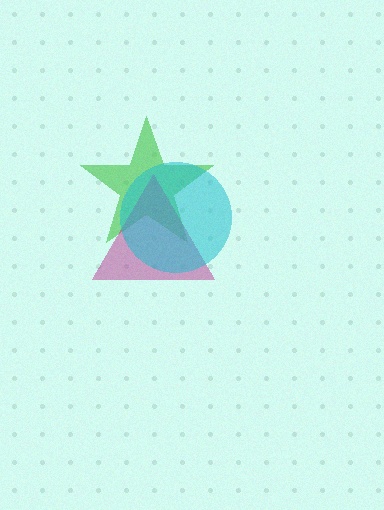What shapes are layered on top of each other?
The layered shapes are: a green star, a magenta triangle, a cyan circle.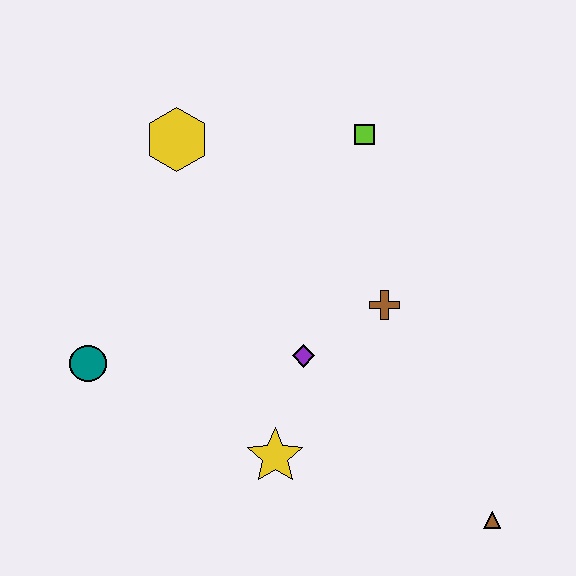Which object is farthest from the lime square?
The brown triangle is farthest from the lime square.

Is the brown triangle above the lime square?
No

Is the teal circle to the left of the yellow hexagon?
Yes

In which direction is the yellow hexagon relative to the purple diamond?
The yellow hexagon is above the purple diamond.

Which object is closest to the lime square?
The brown cross is closest to the lime square.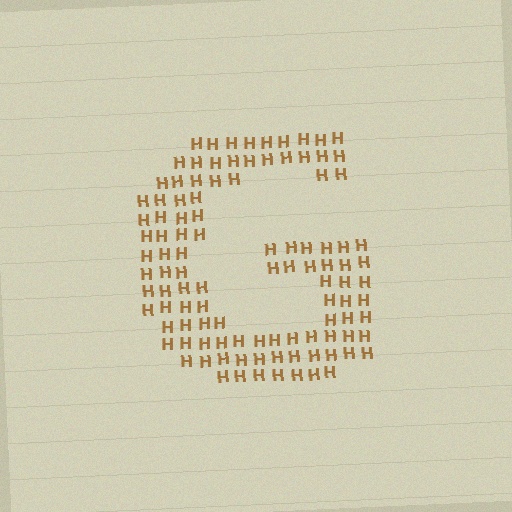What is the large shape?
The large shape is the letter G.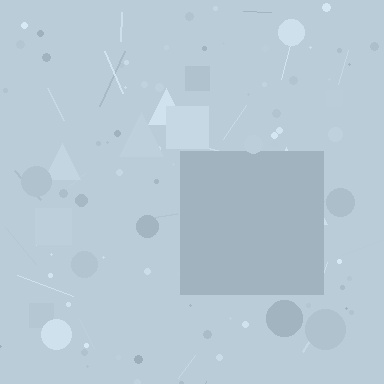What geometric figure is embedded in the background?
A square is embedded in the background.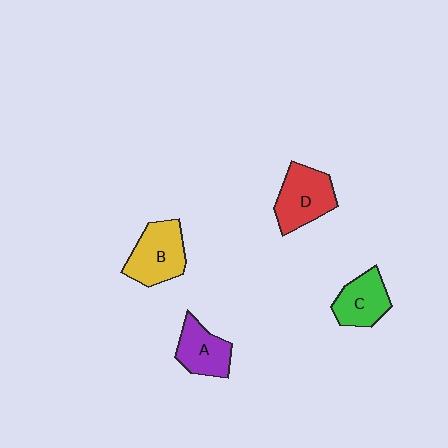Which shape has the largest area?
Shape D (red).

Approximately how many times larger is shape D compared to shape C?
Approximately 1.3 times.